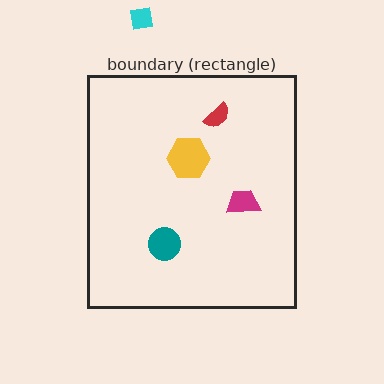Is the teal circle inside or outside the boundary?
Inside.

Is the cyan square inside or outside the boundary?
Outside.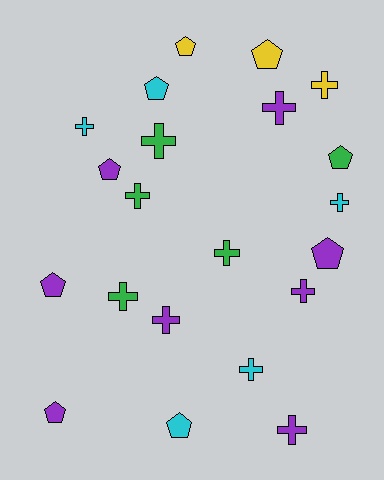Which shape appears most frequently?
Cross, with 12 objects.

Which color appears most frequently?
Purple, with 8 objects.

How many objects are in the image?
There are 21 objects.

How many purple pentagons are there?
There are 4 purple pentagons.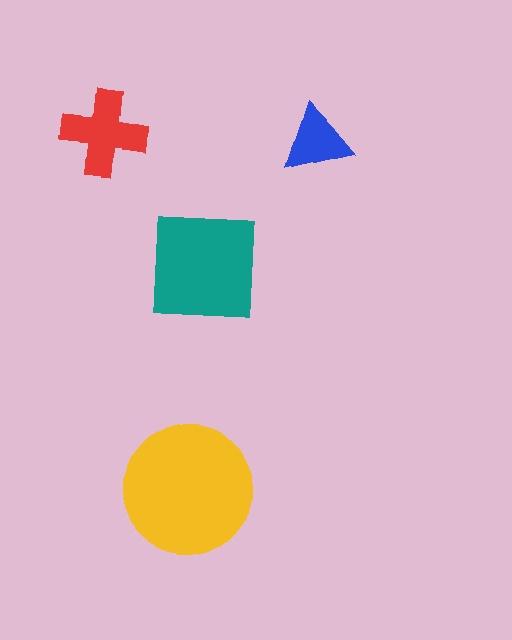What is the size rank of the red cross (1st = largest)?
3rd.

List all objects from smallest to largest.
The blue triangle, the red cross, the teal square, the yellow circle.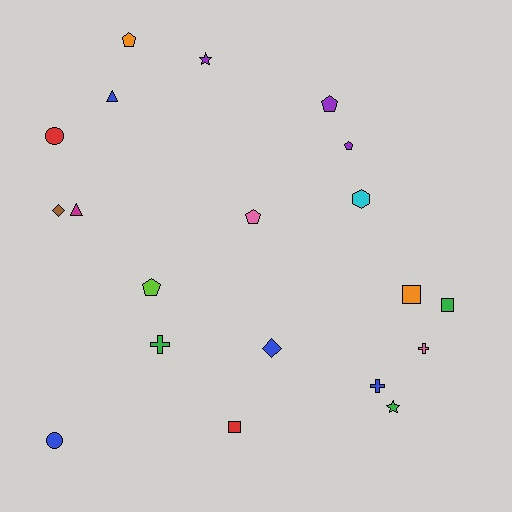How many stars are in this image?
There are 2 stars.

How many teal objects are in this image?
There are no teal objects.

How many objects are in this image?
There are 20 objects.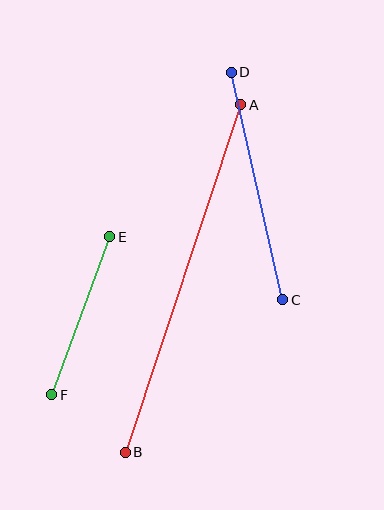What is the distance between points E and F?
The distance is approximately 168 pixels.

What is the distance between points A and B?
The distance is approximately 366 pixels.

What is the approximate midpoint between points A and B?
The midpoint is at approximately (183, 279) pixels.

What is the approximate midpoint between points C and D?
The midpoint is at approximately (257, 186) pixels.